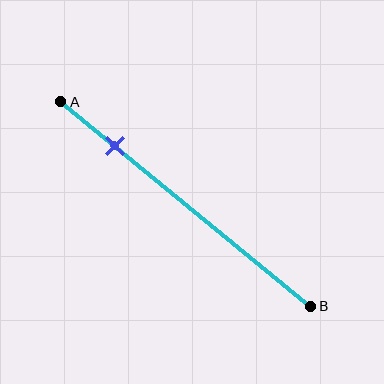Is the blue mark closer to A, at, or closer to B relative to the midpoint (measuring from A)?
The blue mark is closer to point A than the midpoint of segment AB.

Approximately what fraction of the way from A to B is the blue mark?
The blue mark is approximately 20% of the way from A to B.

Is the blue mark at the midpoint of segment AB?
No, the mark is at about 20% from A, not at the 50% midpoint.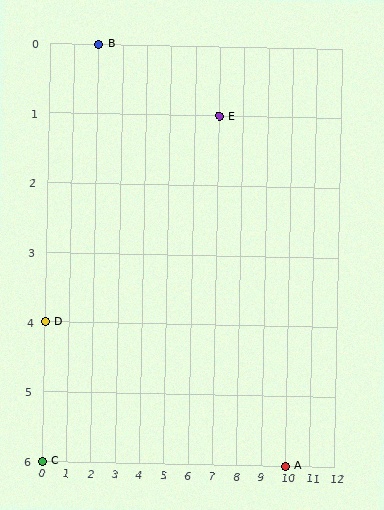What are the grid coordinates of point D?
Point D is at grid coordinates (0, 4).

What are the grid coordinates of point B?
Point B is at grid coordinates (2, 0).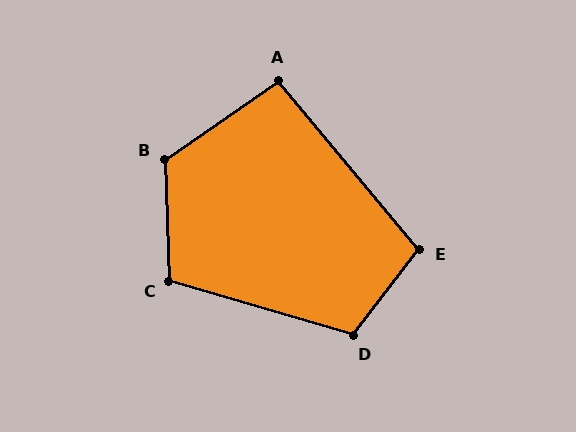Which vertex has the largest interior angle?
B, at approximately 123 degrees.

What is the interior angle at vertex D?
Approximately 111 degrees (obtuse).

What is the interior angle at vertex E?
Approximately 102 degrees (obtuse).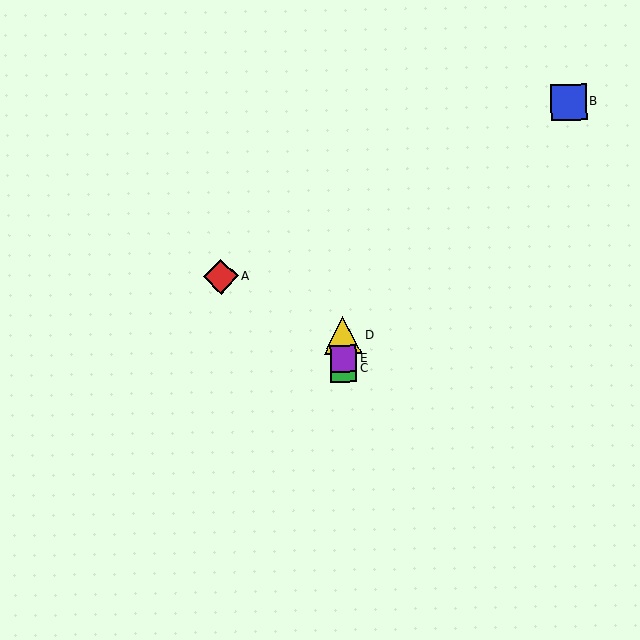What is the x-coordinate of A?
Object A is at x≈221.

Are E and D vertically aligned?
Yes, both are at x≈343.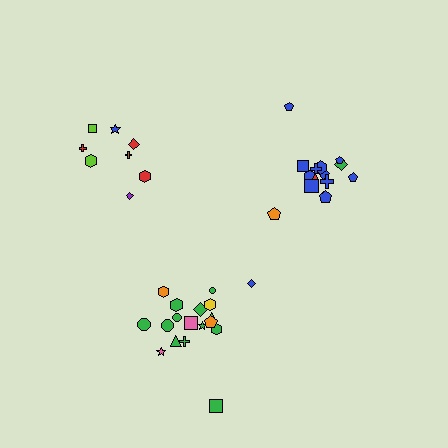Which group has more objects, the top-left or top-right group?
The top-right group.